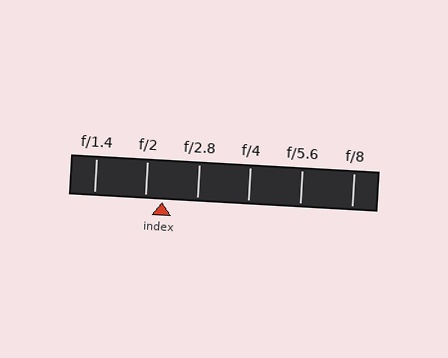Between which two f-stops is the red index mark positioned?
The index mark is between f/2 and f/2.8.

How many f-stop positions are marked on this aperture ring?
There are 6 f-stop positions marked.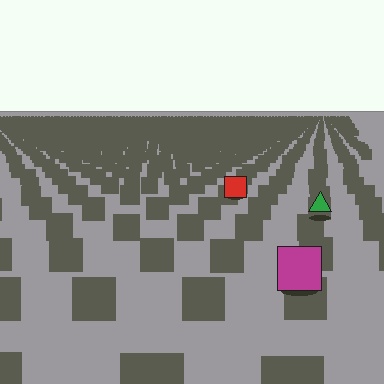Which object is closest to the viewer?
The magenta square is closest. The texture marks near it are larger and more spread out.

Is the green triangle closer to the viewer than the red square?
Yes. The green triangle is closer — you can tell from the texture gradient: the ground texture is coarser near it.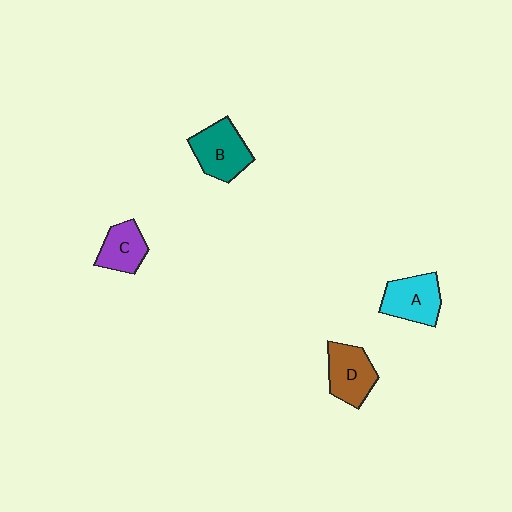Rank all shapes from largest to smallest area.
From largest to smallest: B (teal), A (cyan), D (brown), C (purple).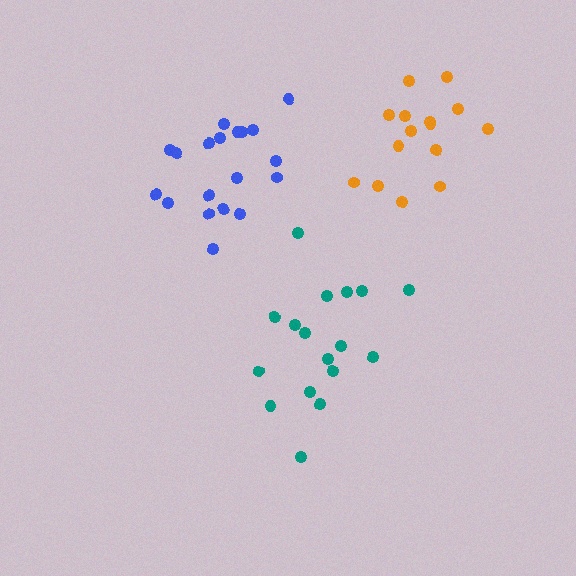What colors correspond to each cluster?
The clusters are colored: blue, orange, teal.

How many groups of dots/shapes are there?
There are 3 groups.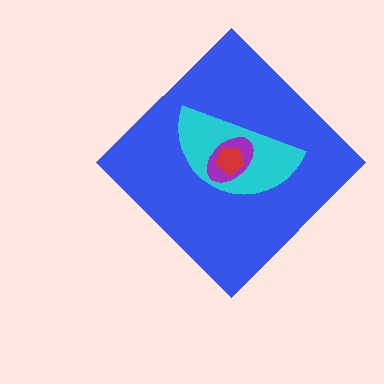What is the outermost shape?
The blue diamond.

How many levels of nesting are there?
4.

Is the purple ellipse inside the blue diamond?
Yes.